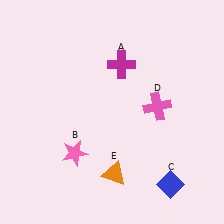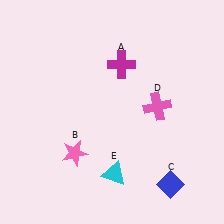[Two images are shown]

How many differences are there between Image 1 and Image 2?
There is 1 difference between the two images.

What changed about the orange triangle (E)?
In Image 1, E is orange. In Image 2, it changed to cyan.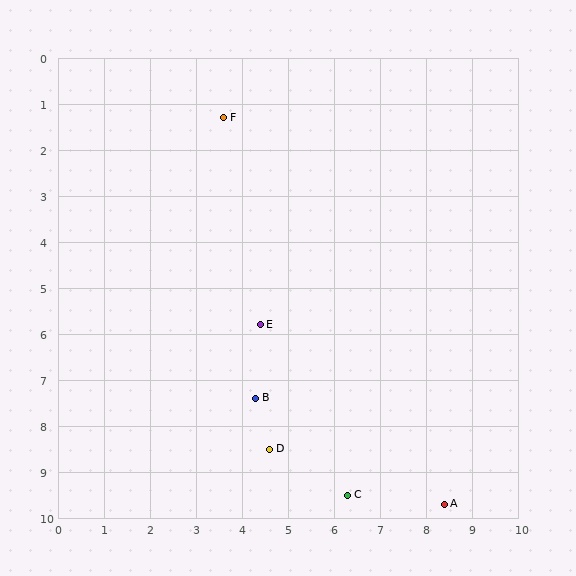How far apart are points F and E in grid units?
Points F and E are about 4.6 grid units apart.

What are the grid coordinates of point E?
Point E is at approximately (4.4, 5.8).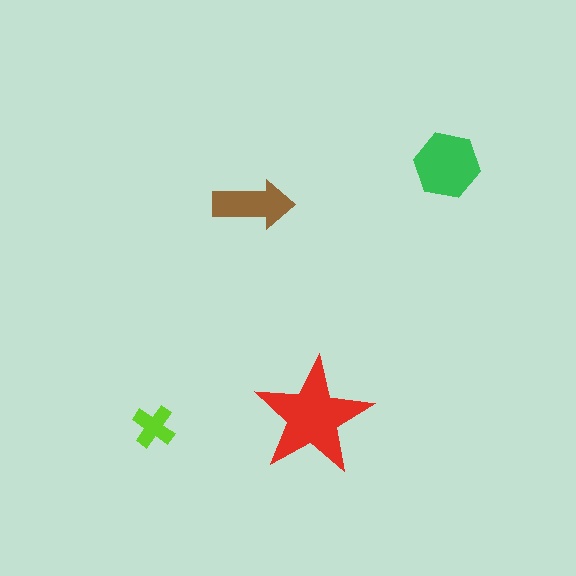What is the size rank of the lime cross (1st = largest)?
4th.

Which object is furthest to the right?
The green hexagon is rightmost.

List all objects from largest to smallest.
The red star, the green hexagon, the brown arrow, the lime cross.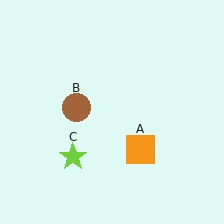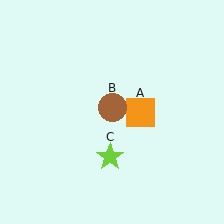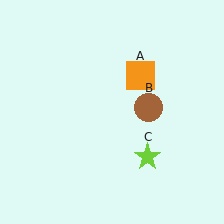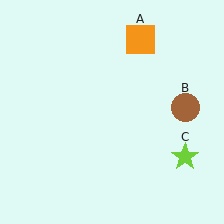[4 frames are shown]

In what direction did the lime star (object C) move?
The lime star (object C) moved right.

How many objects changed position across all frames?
3 objects changed position: orange square (object A), brown circle (object B), lime star (object C).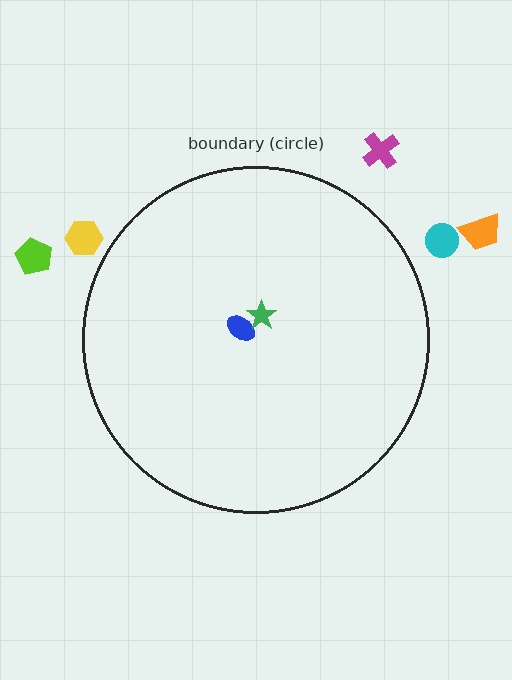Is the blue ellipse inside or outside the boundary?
Inside.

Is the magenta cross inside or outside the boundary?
Outside.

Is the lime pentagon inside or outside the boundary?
Outside.